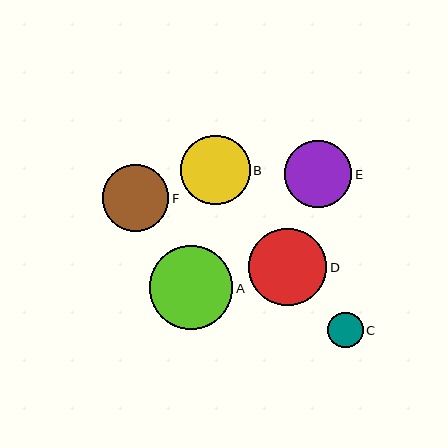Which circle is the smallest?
Circle C is the smallest with a size of approximately 35 pixels.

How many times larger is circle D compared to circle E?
Circle D is approximately 1.2 times the size of circle E.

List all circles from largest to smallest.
From largest to smallest: A, D, B, E, F, C.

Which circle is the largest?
Circle A is the largest with a size of approximately 84 pixels.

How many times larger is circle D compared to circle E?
Circle D is approximately 1.2 times the size of circle E.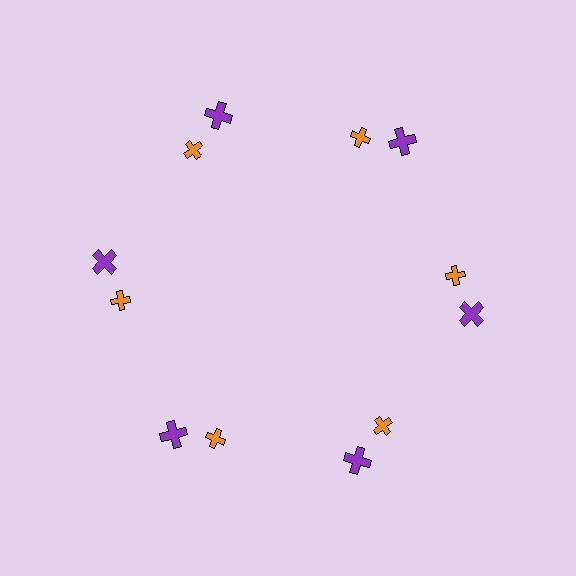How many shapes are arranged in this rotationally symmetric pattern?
There are 12 shapes, arranged in 6 groups of 2.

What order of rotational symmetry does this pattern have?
This pattern has 6-fold rotational symmetry.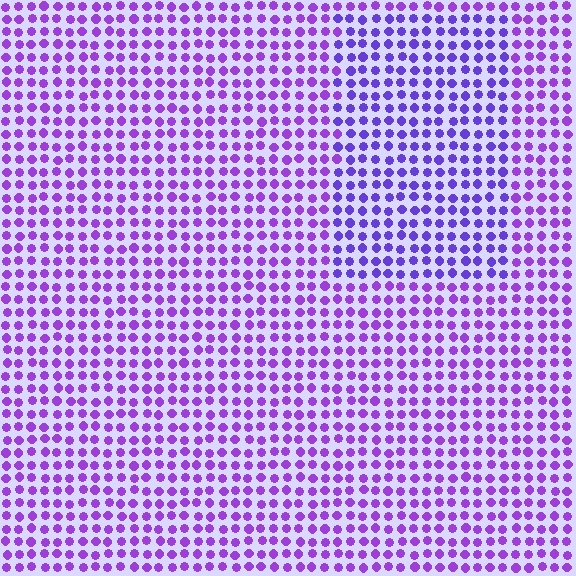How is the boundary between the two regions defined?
The boundary is defined purely by a slight shift in hue (about 22 degrees). Spacing, size, and orientation are identical on both sides.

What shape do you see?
I see a rectangle.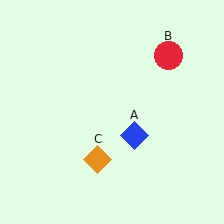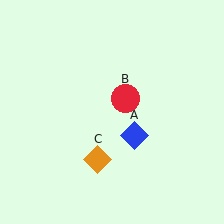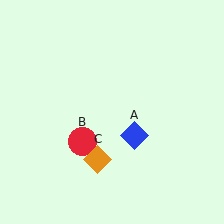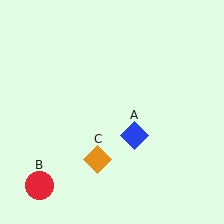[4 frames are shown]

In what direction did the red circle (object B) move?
The red circle (object B) moved down and to the left.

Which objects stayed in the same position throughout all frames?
Blue diamond (object A) and orange diamond (object C) remained stationary.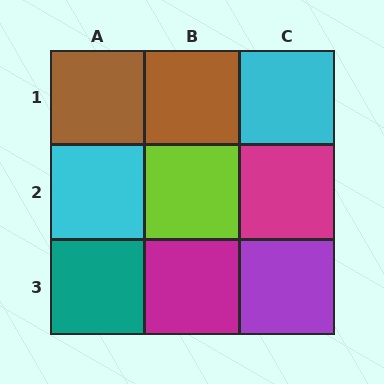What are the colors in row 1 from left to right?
Brown, brown, cyan.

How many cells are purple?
1 cell is purple.